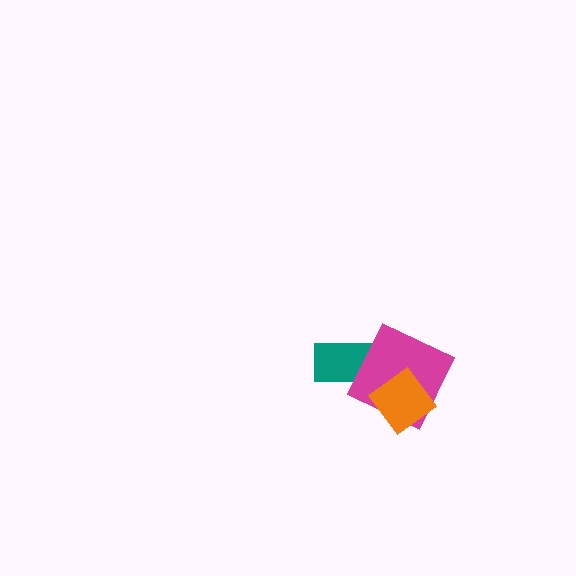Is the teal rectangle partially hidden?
Yes, it is partially covered by another shape.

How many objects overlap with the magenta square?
2 objects overlap with the magenta square.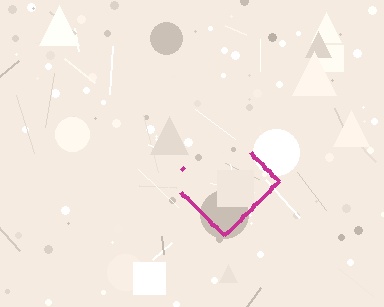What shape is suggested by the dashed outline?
The dashed outline suggests a diamond.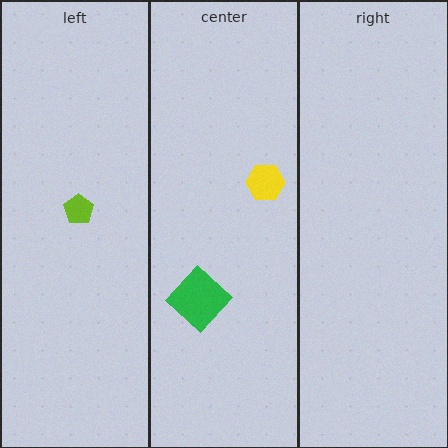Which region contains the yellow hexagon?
The center region.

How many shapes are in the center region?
2.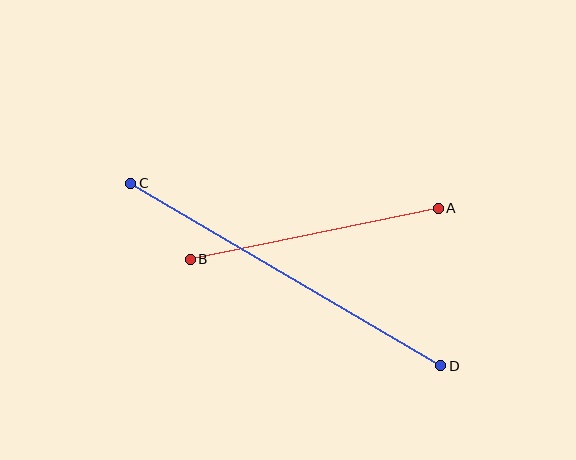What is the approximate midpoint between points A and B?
The midpoint is at approximately (314, 234) pixels.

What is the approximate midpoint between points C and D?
The midpoint is at approximately (286, 275) pixels.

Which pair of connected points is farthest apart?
Points C and D are farthest apart.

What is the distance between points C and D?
The distance is approximately 360 pixels.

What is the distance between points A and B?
The distance is approximately 253 pixels.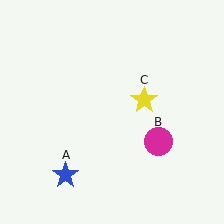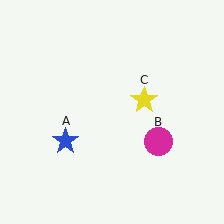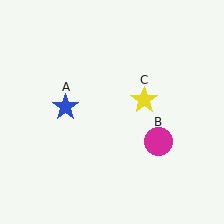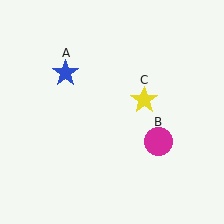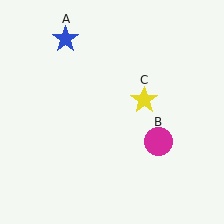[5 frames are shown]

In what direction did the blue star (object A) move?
The blue star (object A) moved up.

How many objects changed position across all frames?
1 object changed position: blue star (object A).